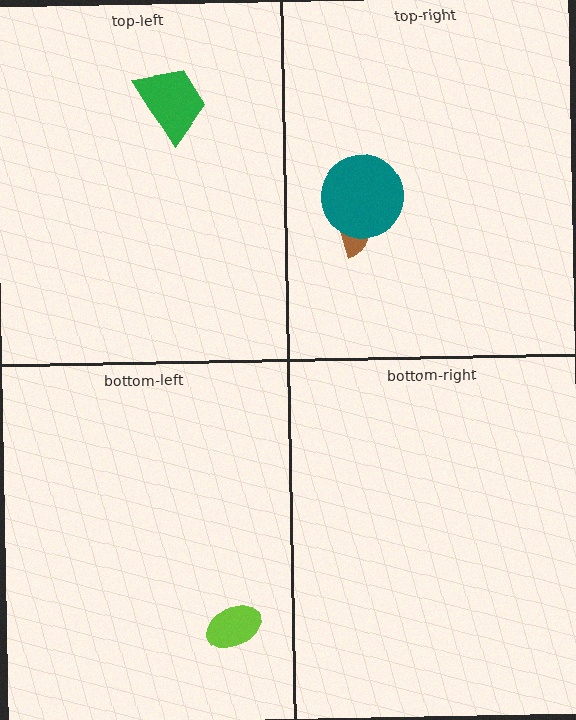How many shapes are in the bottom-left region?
1.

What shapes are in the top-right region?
The brown semicircle, the teal circle.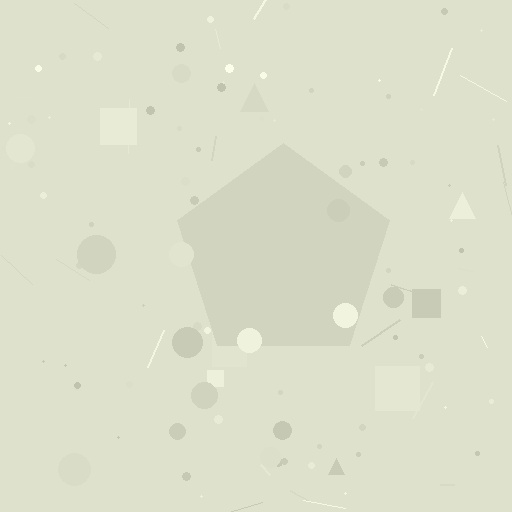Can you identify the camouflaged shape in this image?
The camouflaged shape is a pentagon.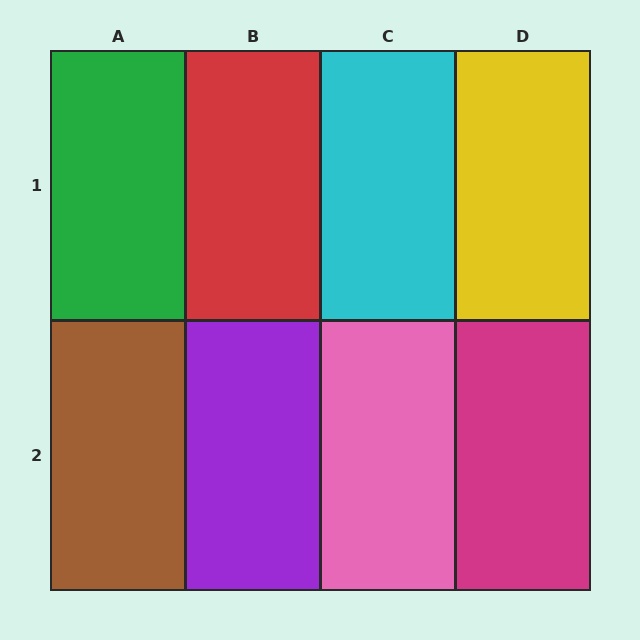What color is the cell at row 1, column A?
Green.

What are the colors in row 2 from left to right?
Brown, purple, pink, magenta.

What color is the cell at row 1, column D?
Yellow.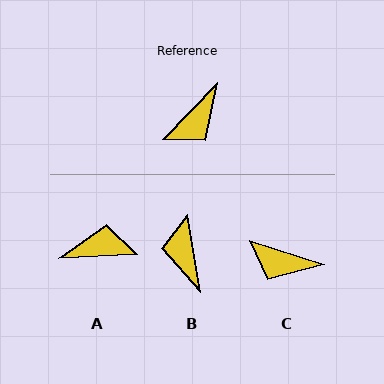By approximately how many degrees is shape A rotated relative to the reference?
Approximately 138 degrees counter-clockwise.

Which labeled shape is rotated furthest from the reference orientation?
A, about 138 degrees away.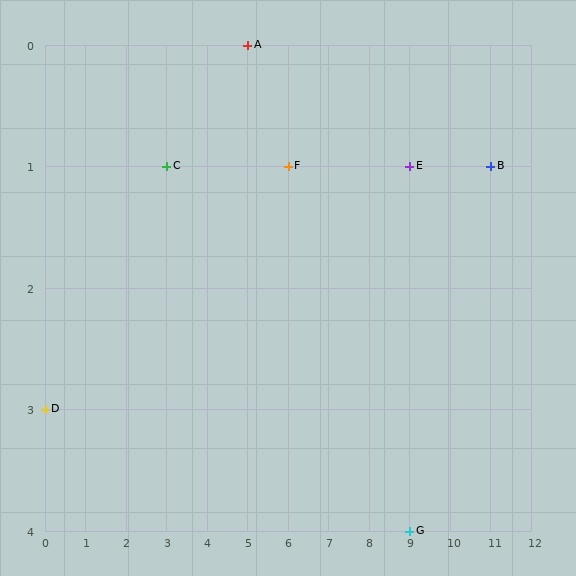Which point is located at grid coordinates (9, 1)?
Point E is at (9, 1).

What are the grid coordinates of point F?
Point F is at grid coordinates (6, 1).